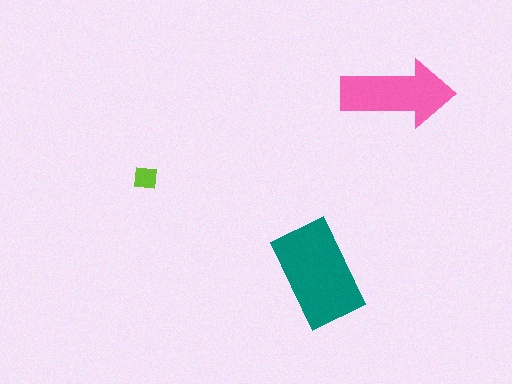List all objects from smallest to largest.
The lime square, the pink arrow, the teal rectangle.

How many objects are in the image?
There are 3 objects in the image.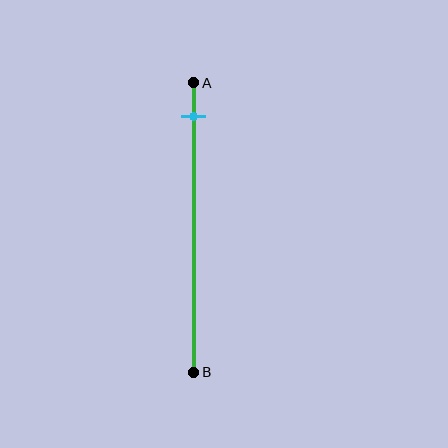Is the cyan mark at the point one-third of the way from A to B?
No, the mark is at about 10% from A, not at the 33% one-third point.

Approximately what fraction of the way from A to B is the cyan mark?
The cyan mark is approximately 10% of the way from A to B.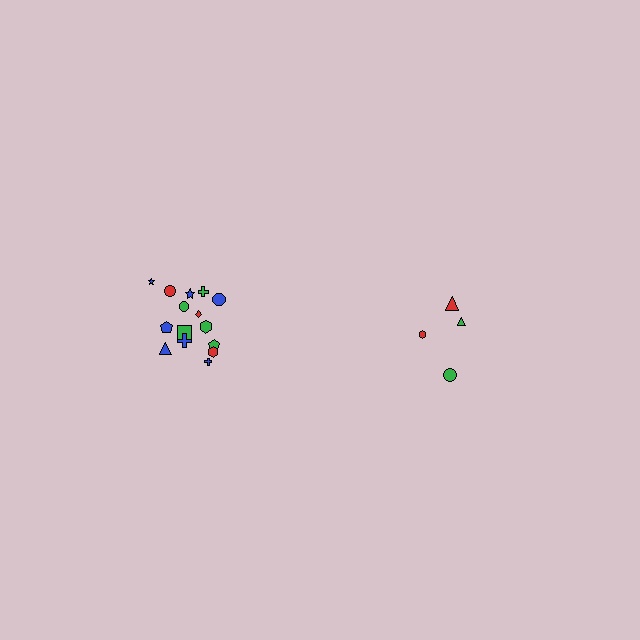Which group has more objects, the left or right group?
The left group.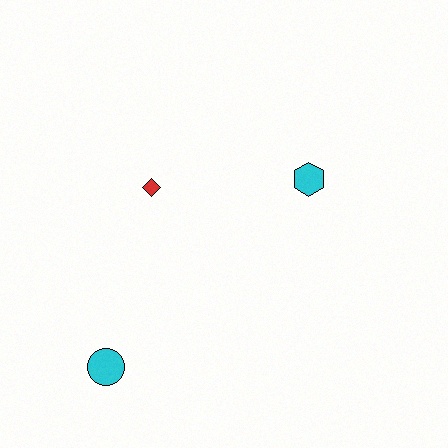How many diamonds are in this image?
There is 1 diamond.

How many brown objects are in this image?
There are no brown objects.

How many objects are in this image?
There are 3 objects.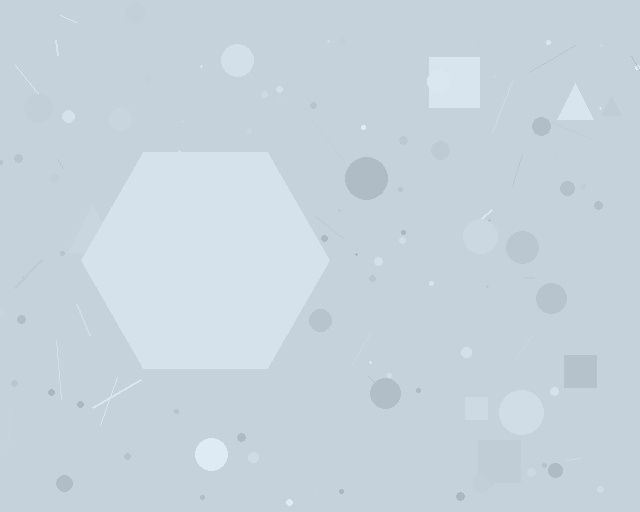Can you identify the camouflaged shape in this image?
The camouflaged shape is a hexagon.